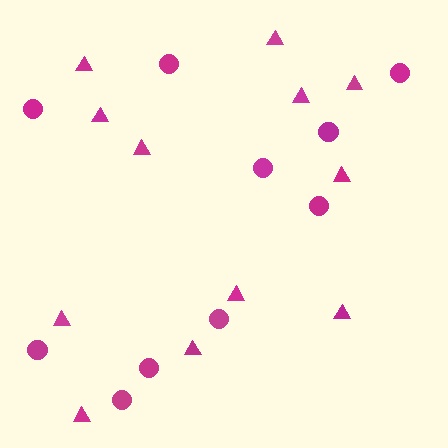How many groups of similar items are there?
There are 2 groups: one group of circles (10) and one group of triangles (12).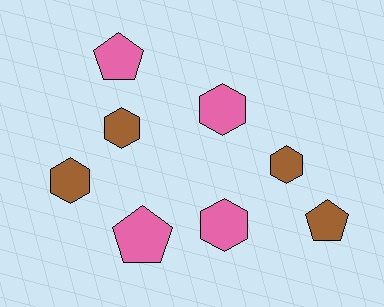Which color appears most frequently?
Pink, with 4 objects.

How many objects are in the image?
There are 8 objects.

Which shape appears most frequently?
Hexagon, with 5 objects.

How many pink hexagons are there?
There are 2 pink hexagons.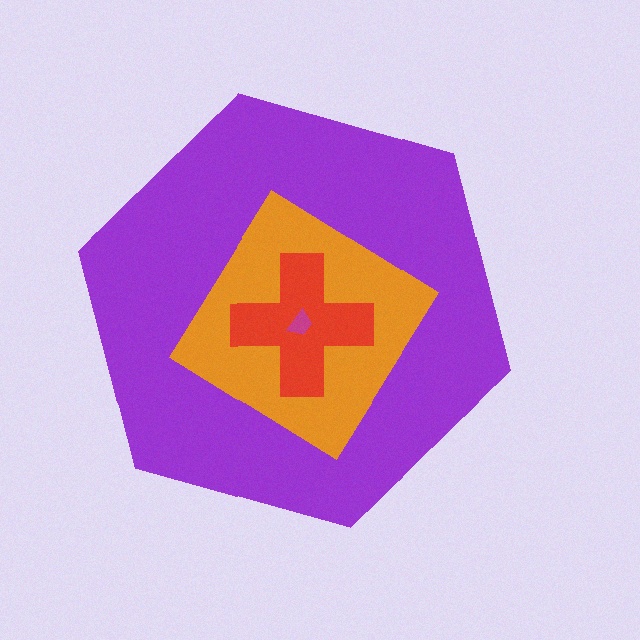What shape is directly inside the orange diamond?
The red cross.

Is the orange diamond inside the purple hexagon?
Yes.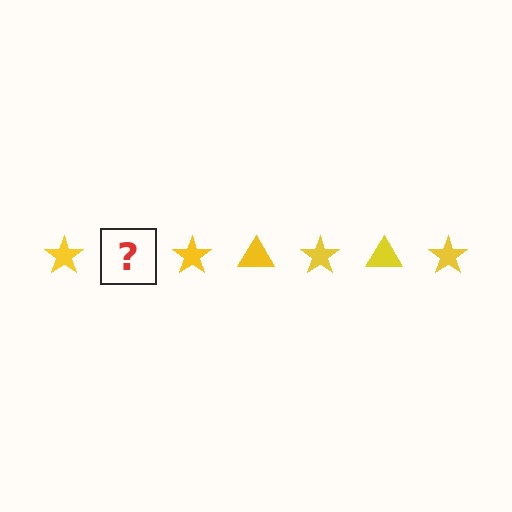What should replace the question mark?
The question mark should be replaced with a yellow triangle.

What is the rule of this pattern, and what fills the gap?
The rule is that the pattern cycles through star, triangle shapes in yellow. The gap should be filled with a yellow triangle.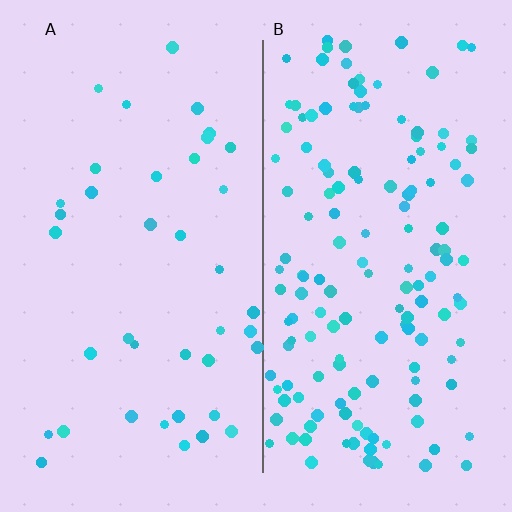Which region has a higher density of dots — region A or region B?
B (the right).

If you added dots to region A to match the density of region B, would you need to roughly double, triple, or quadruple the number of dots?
Approximately quadruple.